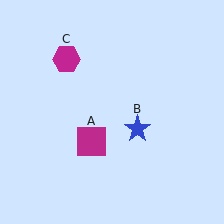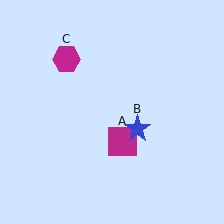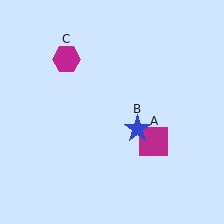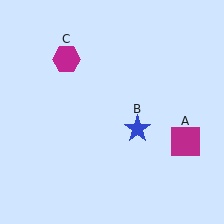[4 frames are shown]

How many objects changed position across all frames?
1 object changed position: magenta square (object A).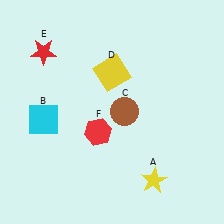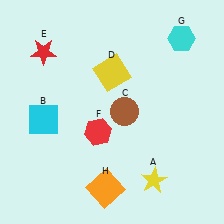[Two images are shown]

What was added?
A cyan hexagon (G), an orange square (H) were added in Image 2.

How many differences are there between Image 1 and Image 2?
There are 2 differences between the two images.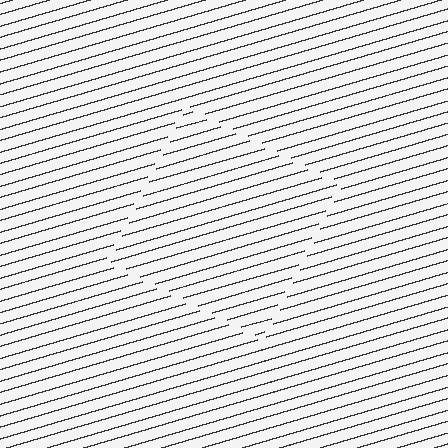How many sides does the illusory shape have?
4 sides — the line-ends trace a square.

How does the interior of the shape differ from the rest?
The interior of the shape contains the same grating, shifted by half a period — the contour is defined by the phase discontinuity where line-ends from the inner and outer gratings abut.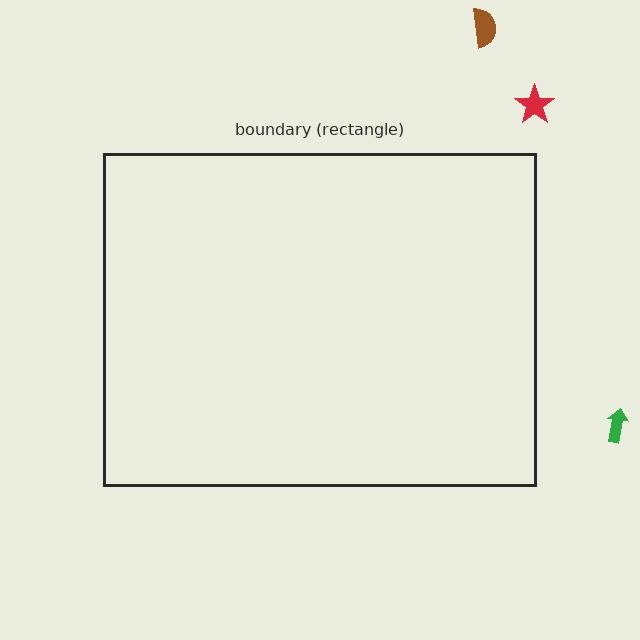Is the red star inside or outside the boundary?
Outside.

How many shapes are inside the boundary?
0 inside, 3 outside.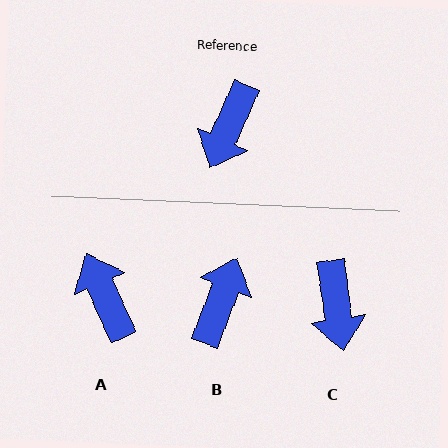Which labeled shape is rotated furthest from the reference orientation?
B, about 177 degrees away.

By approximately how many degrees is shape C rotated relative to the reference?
Approximately 32 degrees counter-clockwise.